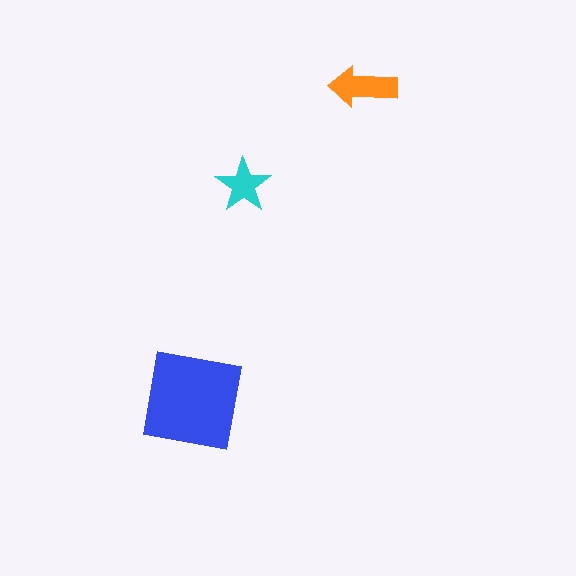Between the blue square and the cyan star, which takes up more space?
The blue square.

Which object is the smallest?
The cyan star.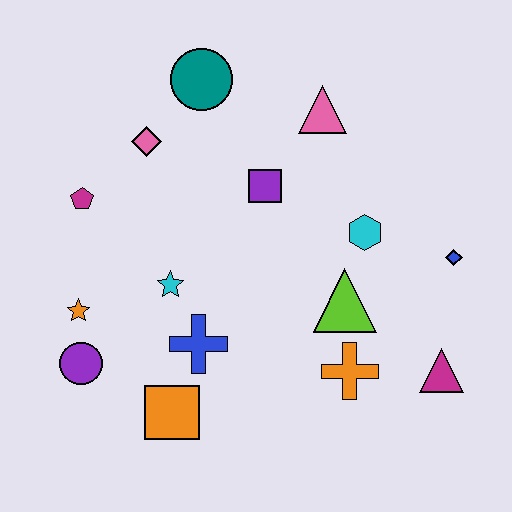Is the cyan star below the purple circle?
No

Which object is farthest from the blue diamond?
The purple circle is farthest from the blue diamond.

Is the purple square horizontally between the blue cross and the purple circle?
No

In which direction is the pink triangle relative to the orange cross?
The pink triangle is above the orange cross.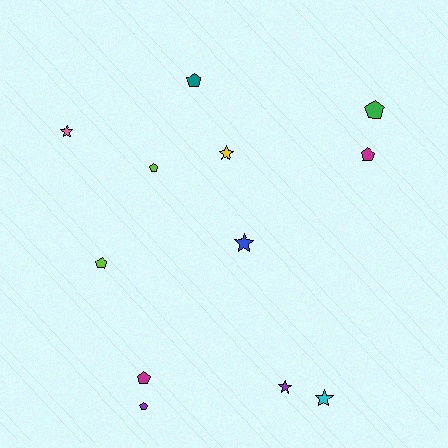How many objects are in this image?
There are 12 objects.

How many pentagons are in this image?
There are 7 pentagons.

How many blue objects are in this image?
There is 1 blue object.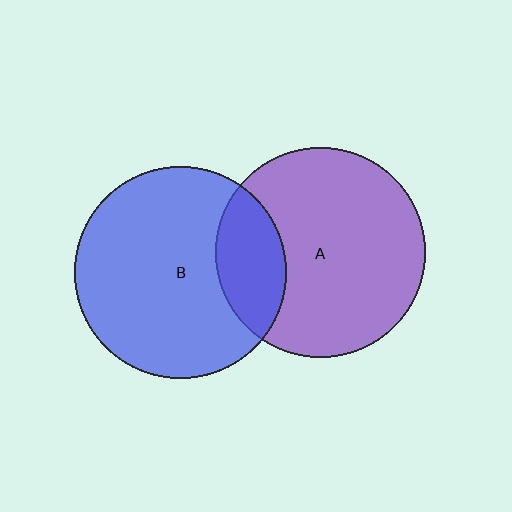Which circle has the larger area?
Circle B (blue).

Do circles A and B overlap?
Yes.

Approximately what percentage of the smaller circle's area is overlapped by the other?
Approximately 20%.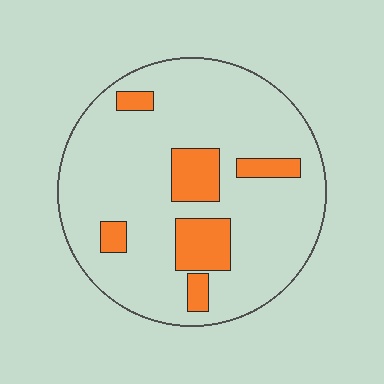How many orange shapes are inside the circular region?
6.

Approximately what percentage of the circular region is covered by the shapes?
Approximately 15%.